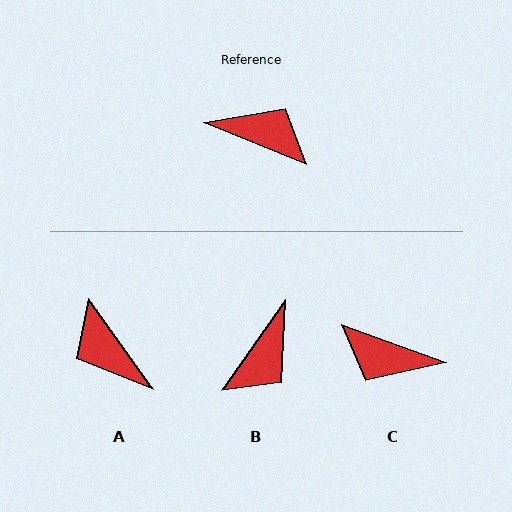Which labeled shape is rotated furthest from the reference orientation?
C, about 178 degrees away.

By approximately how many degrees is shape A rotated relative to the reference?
Approximately 147 degrees counter-clockwise.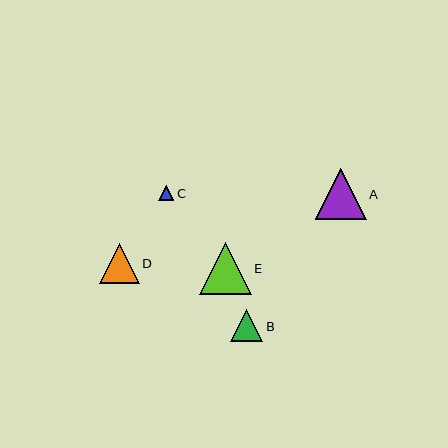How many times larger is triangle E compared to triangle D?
Triangle E is approximately 1.3 times the size of triangle D.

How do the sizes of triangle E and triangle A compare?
Triangle E and triangle A are approximately the same size.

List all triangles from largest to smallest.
From largest to smallest: E, A, D, B, C.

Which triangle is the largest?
Triangle E is the largest with a size of approximately 52 pixels.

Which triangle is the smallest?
Triangle C is the smallest with a size of approximately 15 pixels.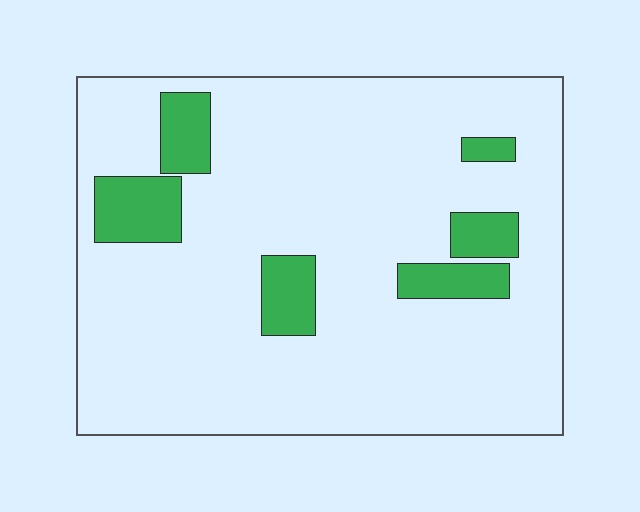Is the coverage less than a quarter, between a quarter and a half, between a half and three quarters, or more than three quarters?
Less than a quarter.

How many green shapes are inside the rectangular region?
6.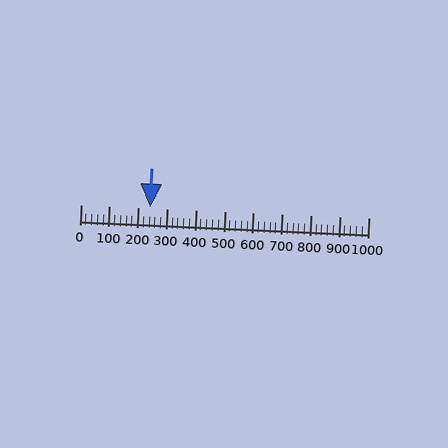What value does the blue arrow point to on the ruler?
The blue arrow points to approximately 240.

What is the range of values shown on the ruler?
The ruler shows values from 0 to 1000.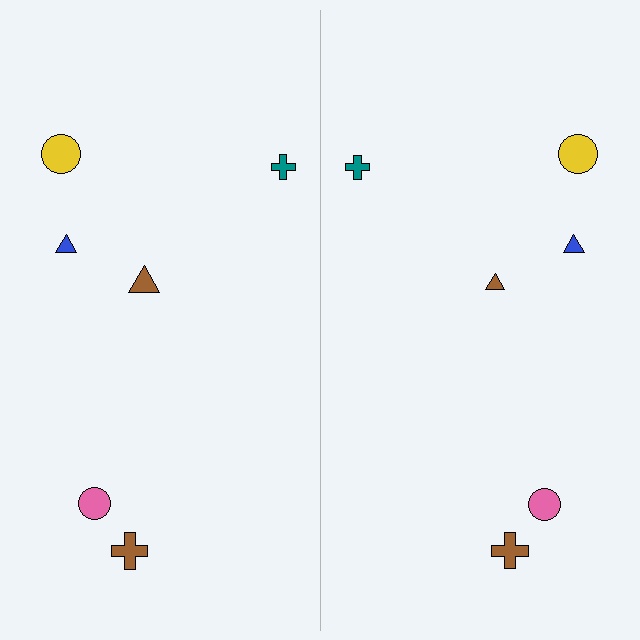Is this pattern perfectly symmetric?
No, the pattern is not perfectly symmetric. The brown triangle on the right side has a different size than its mirror counterpart.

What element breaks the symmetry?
The brown triangle on the right side has a different size than its mirror counterpart.